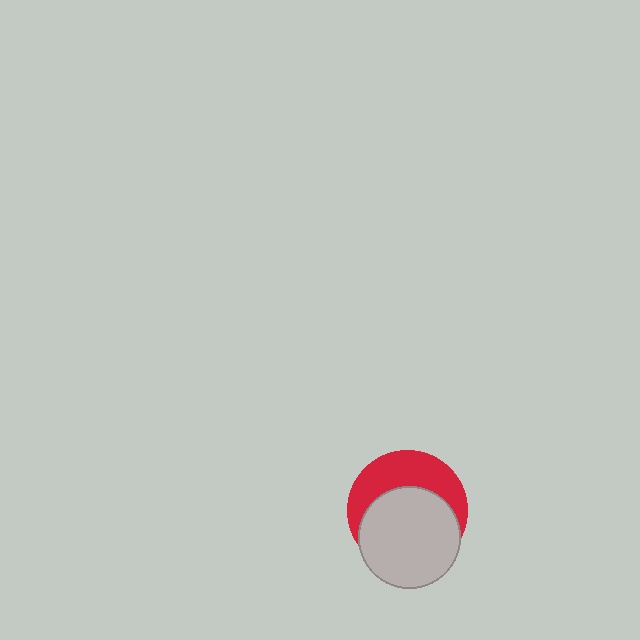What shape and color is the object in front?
The object in front is a light gray circle.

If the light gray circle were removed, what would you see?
You would see the complete red circle.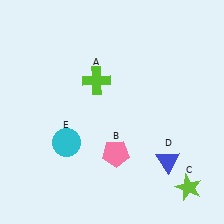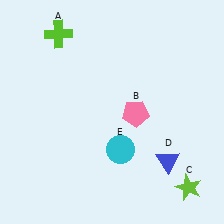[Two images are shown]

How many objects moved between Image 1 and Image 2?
3 objects moved between the two images.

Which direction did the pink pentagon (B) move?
The pink pentagon (B) moved up.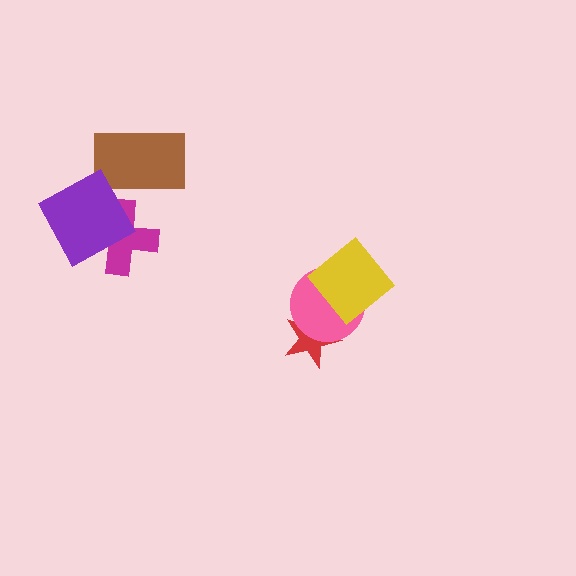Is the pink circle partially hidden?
Yes, it is partially covered by another shape.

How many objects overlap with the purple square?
1 object overlaps with the purple square.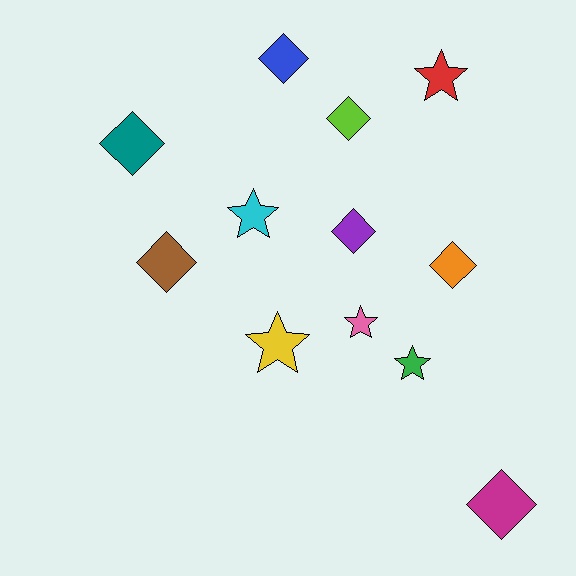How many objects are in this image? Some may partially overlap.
There are 12 objects.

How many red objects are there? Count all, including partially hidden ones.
There is 1 red object.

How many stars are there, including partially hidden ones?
There are 5 stars.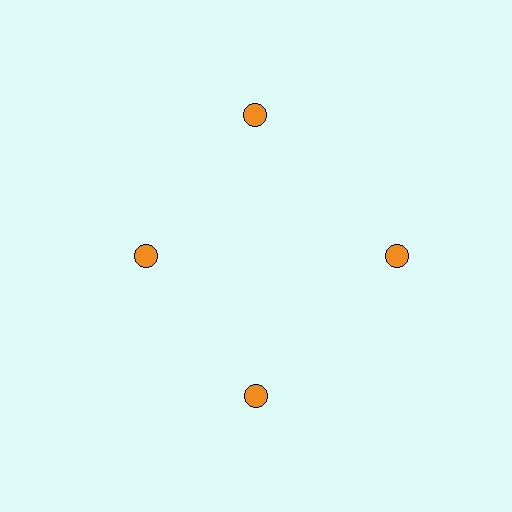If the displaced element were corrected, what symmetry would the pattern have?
It would have 4-fold rotational symmetry — the pattern would map onto itself every 90 degrees.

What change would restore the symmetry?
The symmetry would be restored by moving it outward, back onto the ring so that all 4 circles sit at equal angles and equal distance from the center.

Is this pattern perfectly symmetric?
No. The 4 orange circles are arranged in a ring, but one element near the 9 o'clock position is pulled inward toward the center, breaking the 4-fold rotational symmetry.